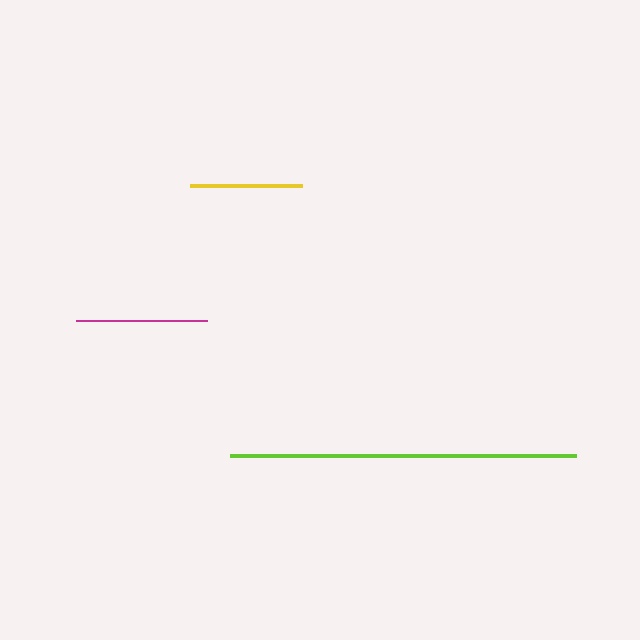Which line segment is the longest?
The lime line is the longest at approximately 346 pixels.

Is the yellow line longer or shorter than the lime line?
The lime line is longer than the yellow line.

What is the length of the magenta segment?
The magenta segment is approximately 130 pixels long.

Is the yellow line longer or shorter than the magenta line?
The magenta line is longer than the yellow line.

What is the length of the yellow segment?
The yellow segment is approximately 112 pixels long.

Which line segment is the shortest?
The yellow line is the shortest at approximately 112 pixels.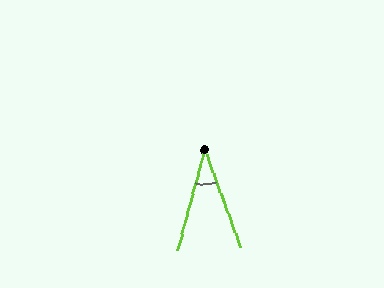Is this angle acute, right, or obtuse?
It is acute.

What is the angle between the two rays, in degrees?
Approximately 36 degrees.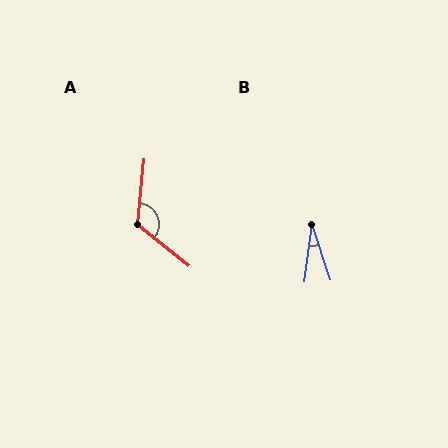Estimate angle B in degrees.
Approximately 26 degrees.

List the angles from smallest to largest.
B (26°), A (123°).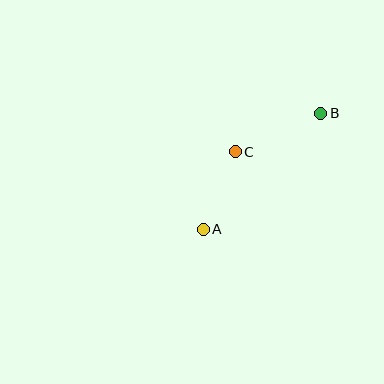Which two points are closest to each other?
Points A and C are closest to each other.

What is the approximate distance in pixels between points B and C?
The distance between B and C is approximately 94 pixels.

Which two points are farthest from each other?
Points A and B are farthest from each other.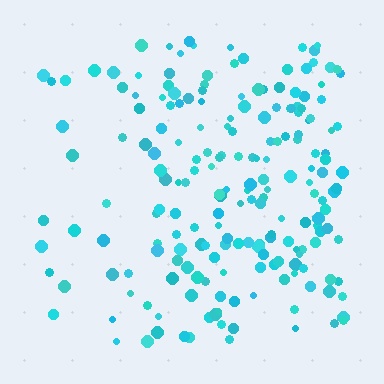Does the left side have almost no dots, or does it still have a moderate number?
Still a moderate number, just noticeably fewer than the right.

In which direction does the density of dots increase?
From left to right, with the right side densest.